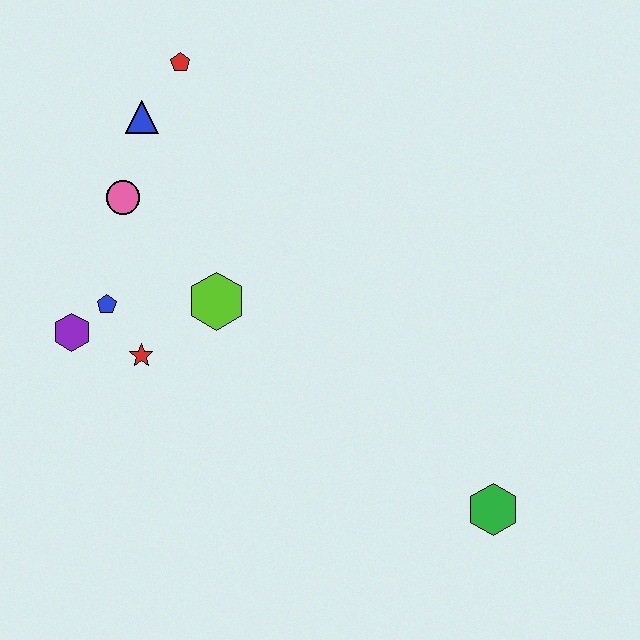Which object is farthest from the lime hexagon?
The green hexagon is farthest from the lime hexagon.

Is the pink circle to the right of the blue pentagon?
Yes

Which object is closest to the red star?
The blue pentagon is closest to the red star.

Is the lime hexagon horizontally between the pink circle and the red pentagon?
No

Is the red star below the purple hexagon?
Yes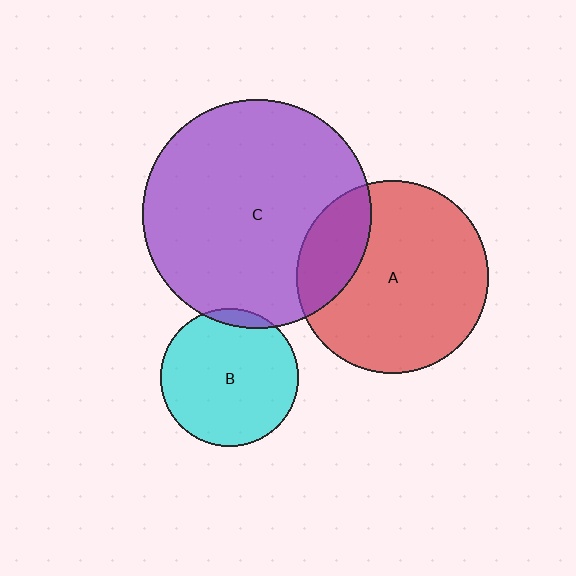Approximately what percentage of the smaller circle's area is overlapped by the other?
Approximately 20%.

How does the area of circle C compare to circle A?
Approximately 1.4 times.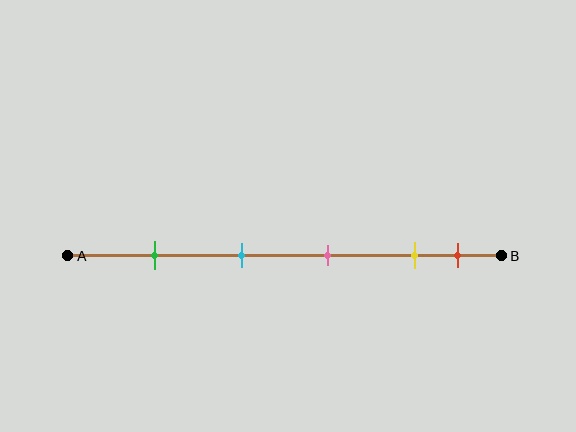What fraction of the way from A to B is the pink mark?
The pink mark is approximately 60% (0.6) of the way from A to B.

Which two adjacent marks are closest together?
The yellow and red marks are the closest adjacent pair.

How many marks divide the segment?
There are 5 marks dividing the segment.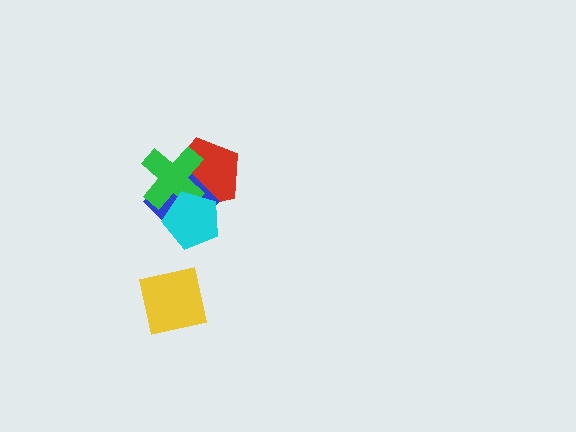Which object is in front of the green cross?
The cyan pentagon is in front of the green cross.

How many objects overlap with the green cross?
3 objects overlap with the green cross.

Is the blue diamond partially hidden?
Yes, it is partially covered by another shape.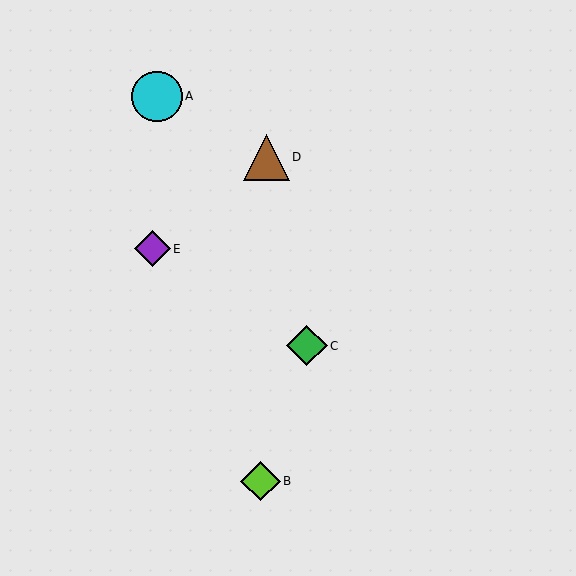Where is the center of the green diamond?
The center of the green diamond is at (307, 346).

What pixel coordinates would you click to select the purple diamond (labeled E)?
Click at (152, 249) to select the purple diamond E.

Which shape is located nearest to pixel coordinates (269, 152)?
The brown triangle (labeled D) at (266, 158) is nearest to that location.